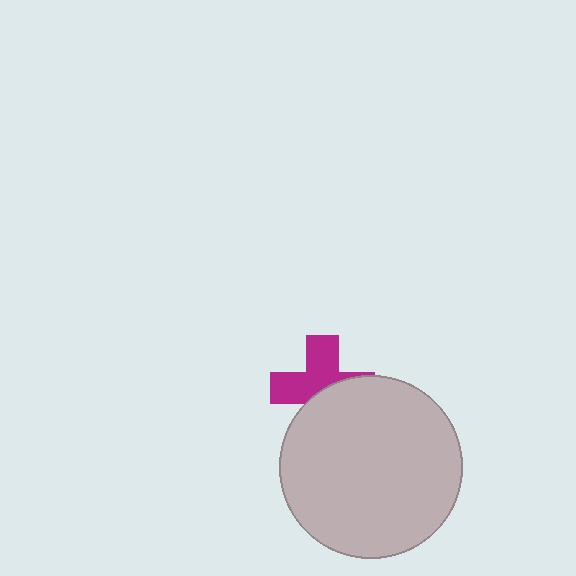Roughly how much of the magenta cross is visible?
About half of it is visible (roughly 55%).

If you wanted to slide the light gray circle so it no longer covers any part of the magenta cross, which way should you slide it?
Slide it down — that is the most direct way to separate the two shapes.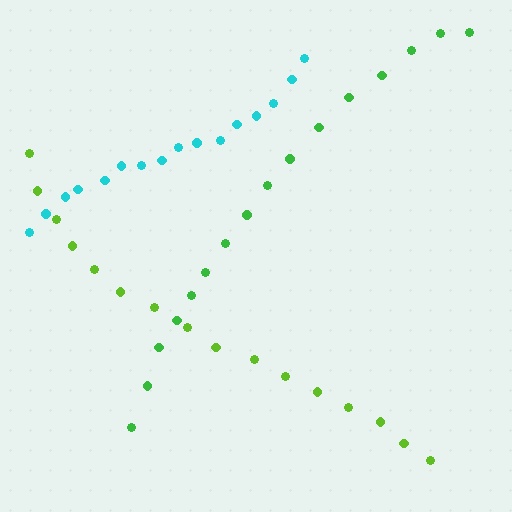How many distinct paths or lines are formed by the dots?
There are 3 distinct paths.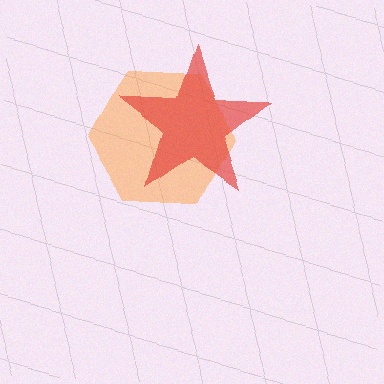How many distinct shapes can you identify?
There are 2 distinct shapes: an orange hexagon, a red star.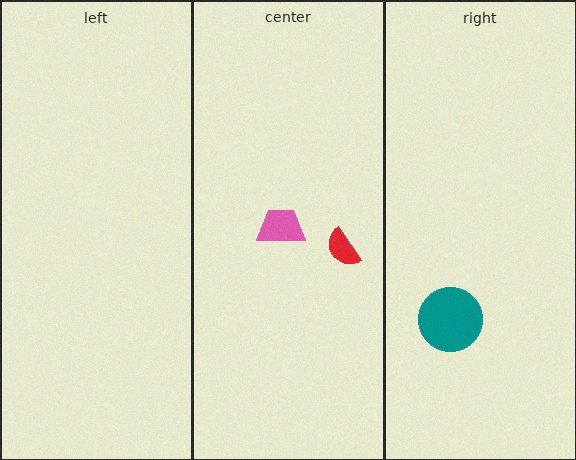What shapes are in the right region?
The teal circle.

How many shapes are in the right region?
1.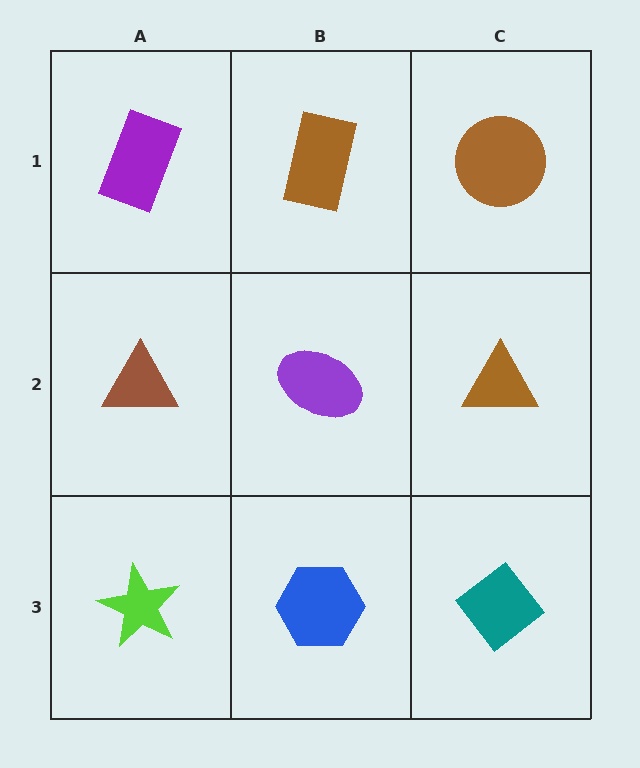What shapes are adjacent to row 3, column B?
A purple ellipse (row 2, column B), a lime star (row 3, column A), a teal diamond (row 3, column C).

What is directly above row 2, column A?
A purple rectangle.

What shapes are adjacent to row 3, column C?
A brown triangle (row 2, column C), a blue hexagon (row 3, column B).